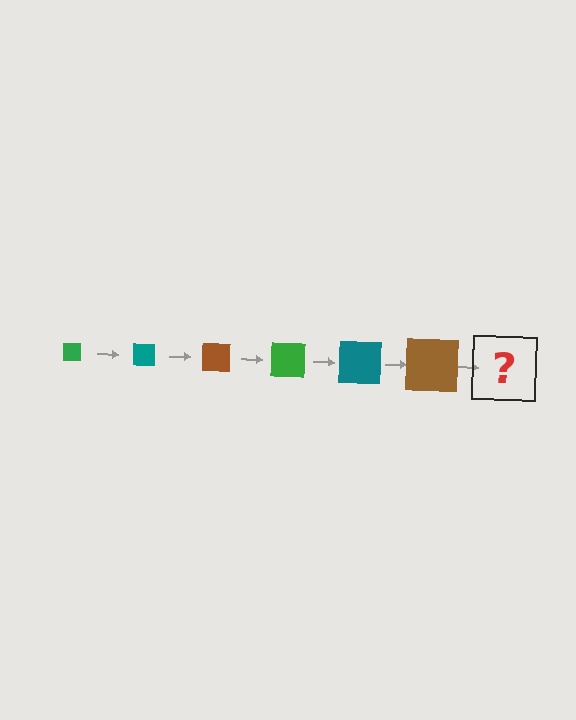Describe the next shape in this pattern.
It should be a green square, larger than the previous one.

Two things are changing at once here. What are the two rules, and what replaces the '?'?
The two rules are that the square grows larger each step and the color cycles through green, teal, and brown. The '?' should be a green square, larger than the previous one.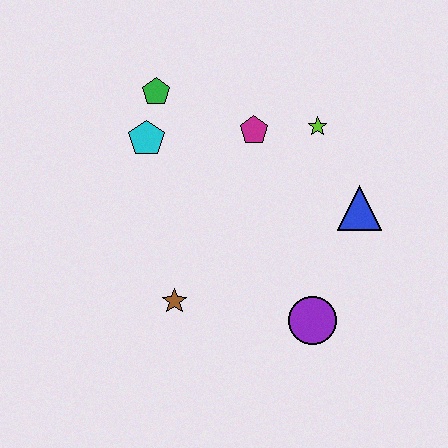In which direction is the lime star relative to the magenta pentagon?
The lime star is to the right of the magenta pentagon.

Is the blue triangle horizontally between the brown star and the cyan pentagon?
No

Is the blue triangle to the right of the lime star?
Yes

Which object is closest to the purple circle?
The blue triangle is closest to the purple circle.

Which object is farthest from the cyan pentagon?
The purple circle is farthest from the cyan pentagon.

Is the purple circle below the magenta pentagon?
Yes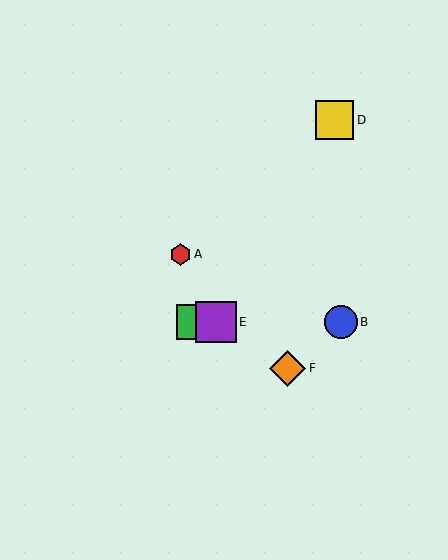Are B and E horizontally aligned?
Yes, both are at y≈322.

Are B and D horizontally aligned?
No, B is at y≈322 and D is at y≈120.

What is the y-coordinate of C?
Object C is at y≈322.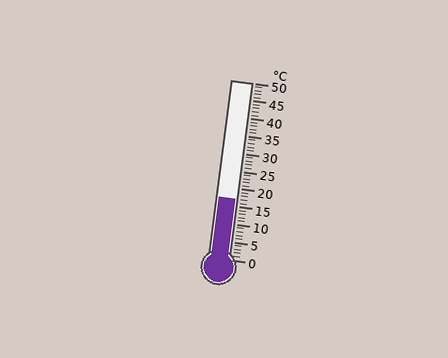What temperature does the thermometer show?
The thermometer shows approximately 17°C.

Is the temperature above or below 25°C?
The temperature is below 25°C.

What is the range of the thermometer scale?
The thermometer scale ranges from 0°C to 50°C.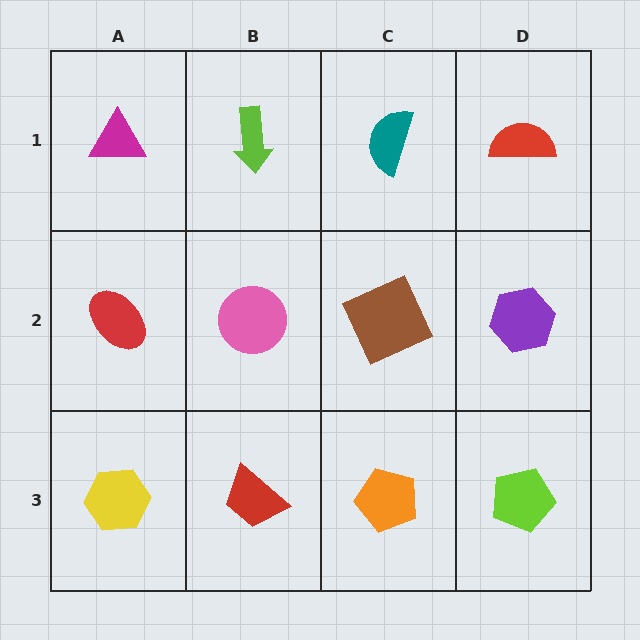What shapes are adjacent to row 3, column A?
A red ellipse (row 2, column A), a red trapezoid (row 3, column B).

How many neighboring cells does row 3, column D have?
2.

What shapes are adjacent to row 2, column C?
A teal semicircle (row 1, column C), an orange pentagon (row 3, column C), a pink circle (row 2, column B), a purple hexagon (row 2, column D).